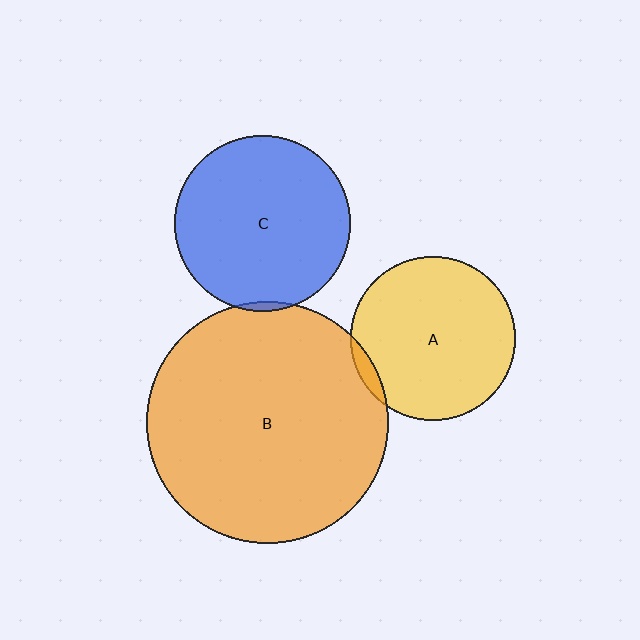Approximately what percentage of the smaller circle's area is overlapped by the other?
Approximately 5%.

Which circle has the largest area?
Circle B (orange).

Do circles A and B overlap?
Yes.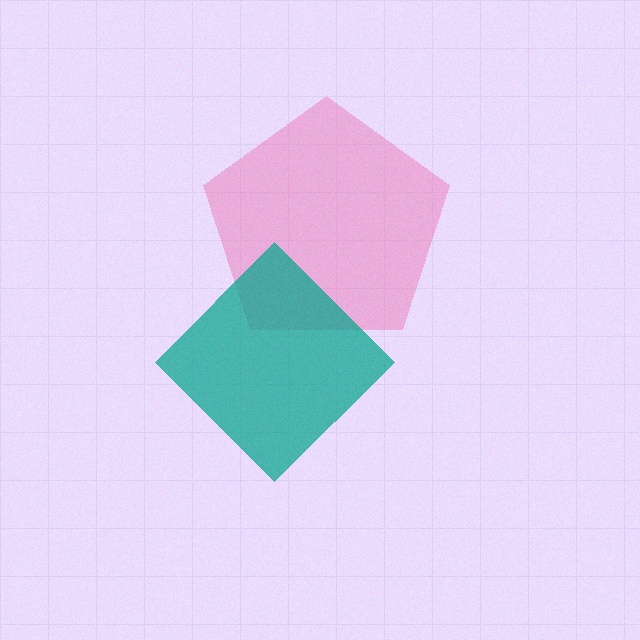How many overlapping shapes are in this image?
There are 2 overlapping shapes in the image.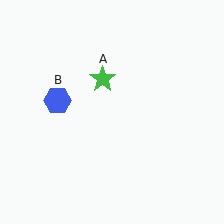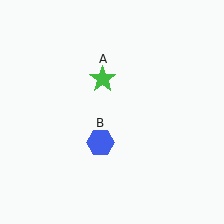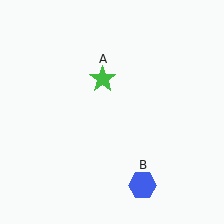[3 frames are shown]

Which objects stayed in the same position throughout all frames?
Green star (object A) remained stationary.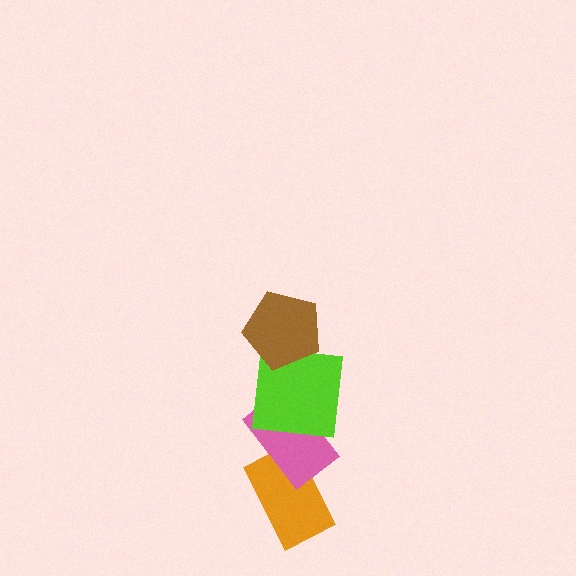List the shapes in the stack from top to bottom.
From top to bottom: the brown pentagon, the lime square, the pink rectangle, the orange rectangle.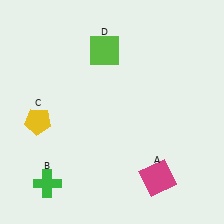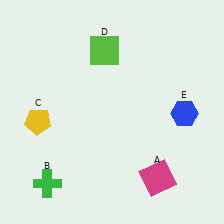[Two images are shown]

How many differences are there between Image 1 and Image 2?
There is 1 difference between the two images.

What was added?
A blue hexagon (E) was added in Image 2.